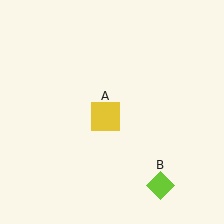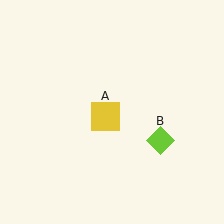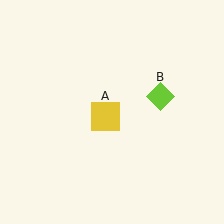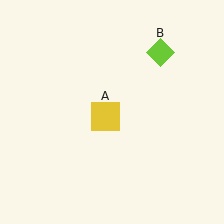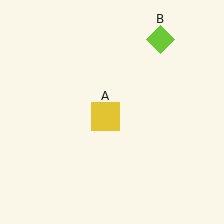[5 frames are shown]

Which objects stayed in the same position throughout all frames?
Yellow square (object A) remained stationary.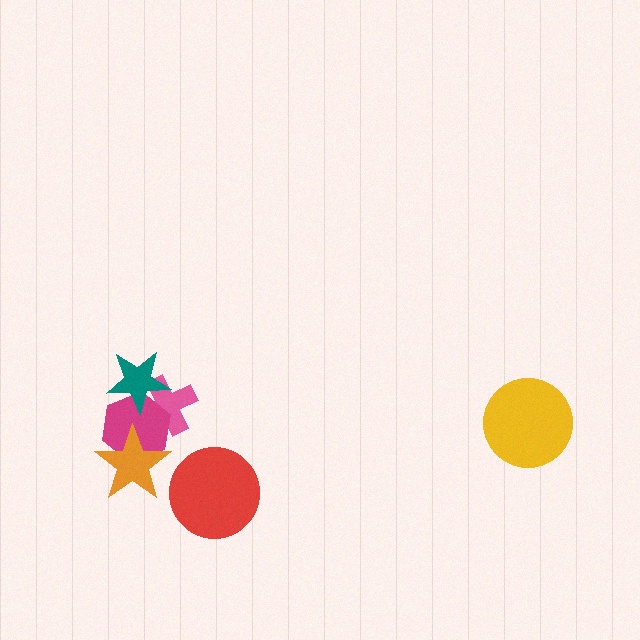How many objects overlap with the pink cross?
2 objects overlap with the pink cross.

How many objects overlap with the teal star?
2 objects overlap with the teal star.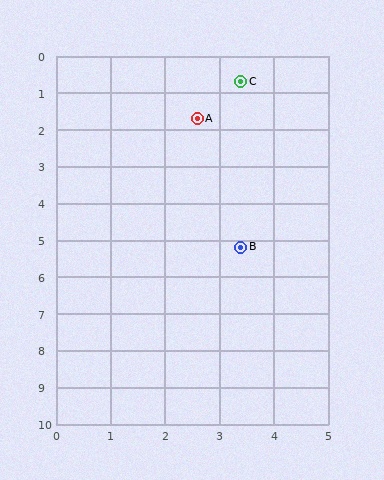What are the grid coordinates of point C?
Point C is at approximately (3.4, 0.7).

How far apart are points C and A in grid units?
Points C and A are about 1.3 grid units apart.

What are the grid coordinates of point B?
Point B is at approximately (3.4, 5.2).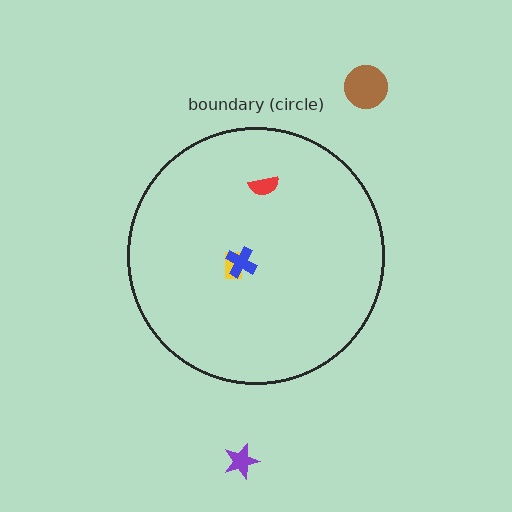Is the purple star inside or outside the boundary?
Outside.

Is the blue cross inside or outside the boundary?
Inside.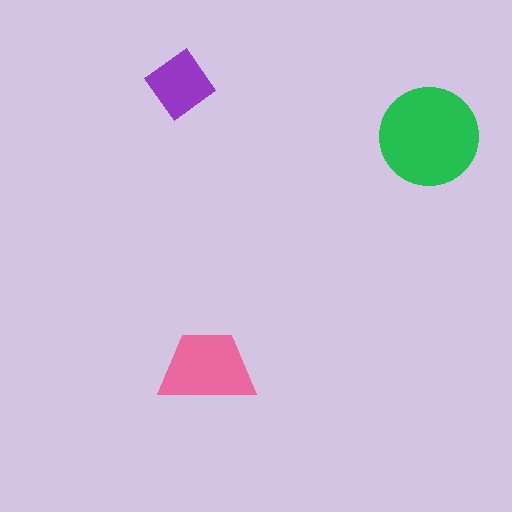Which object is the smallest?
The purple diamond.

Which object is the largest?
The green circle.